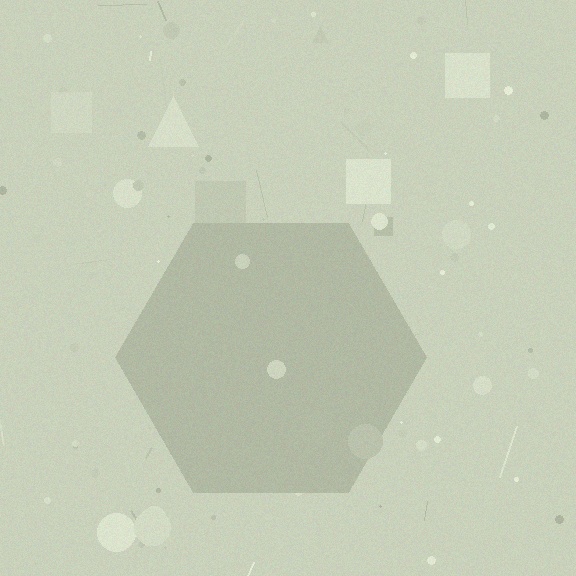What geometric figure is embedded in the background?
A hexagon is embedded in the background.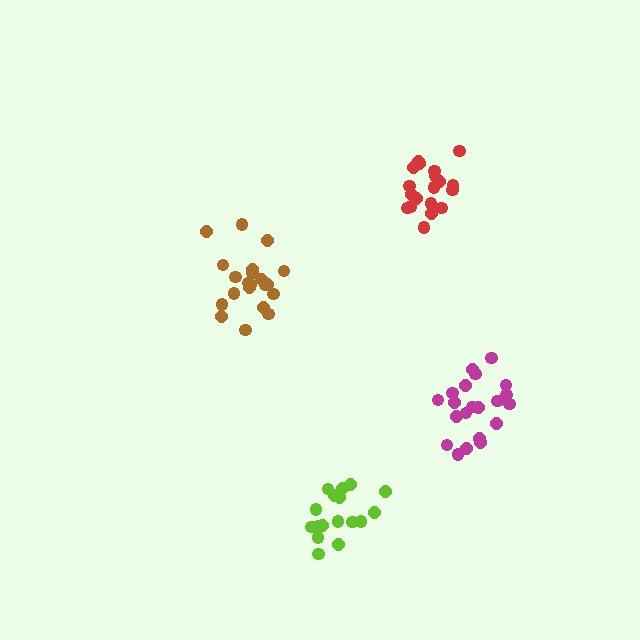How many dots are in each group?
Group 1: 19 dots, Group 2: 21 dots, Group 3: 21 dots, Group 4: 17 dots (78 total).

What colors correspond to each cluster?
The clusters are colored: red, brown, magenta, lime.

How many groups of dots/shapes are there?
There are 4 groups.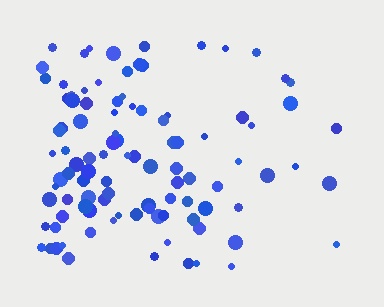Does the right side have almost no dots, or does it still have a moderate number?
Still a moderate number, just noticeably fewer than the left.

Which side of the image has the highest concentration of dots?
The left.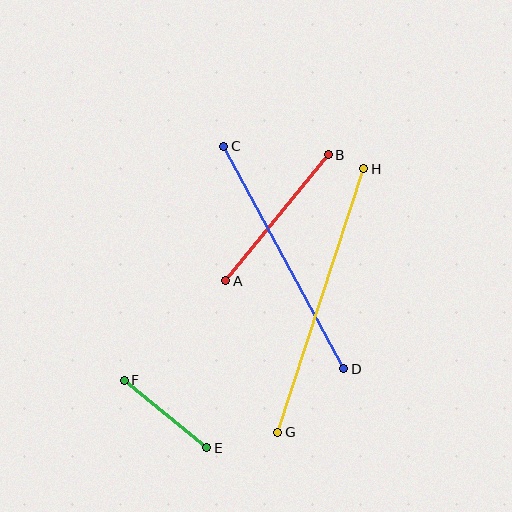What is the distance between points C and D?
The distance is approximately 253 pixels.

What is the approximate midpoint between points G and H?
The midpoint is at approximately (321, 301) pixels.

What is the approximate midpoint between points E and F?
The midpoint is at approximately (166, 414) pixels.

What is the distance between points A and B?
The distance is approximately 162 pixels.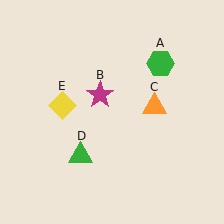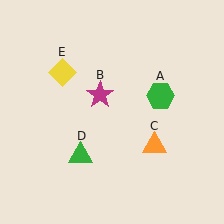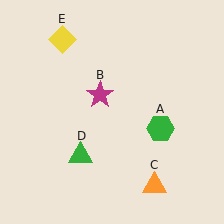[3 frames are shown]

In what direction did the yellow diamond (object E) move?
The yellow diamond (object E) moved up.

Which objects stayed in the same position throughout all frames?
Magenta star (object B) and green triangle (object D) remained stationary.